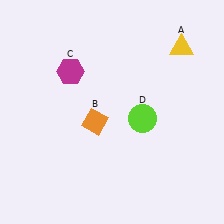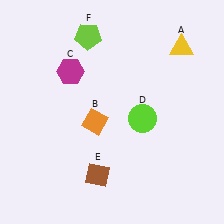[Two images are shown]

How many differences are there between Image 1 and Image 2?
There are 2 differences between the two images.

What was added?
A brown diamond (E), a lime pentagon (F) were added in Image 2.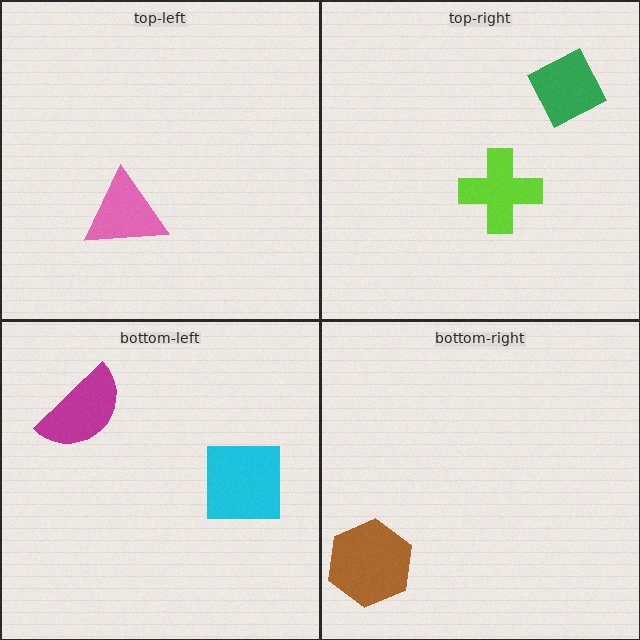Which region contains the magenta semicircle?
The bottom-left region.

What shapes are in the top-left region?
The pink triangle.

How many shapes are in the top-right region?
2.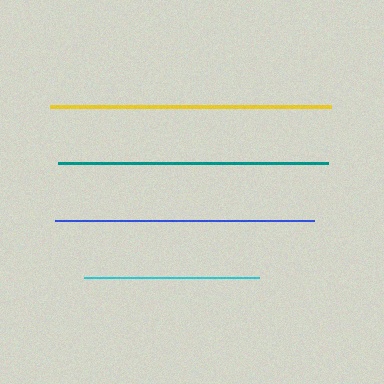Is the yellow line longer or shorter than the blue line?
The yellow line is longer than the blue line.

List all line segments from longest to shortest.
From longest to shortest: yellow, teal, blue, cyan.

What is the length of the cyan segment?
The cyan segment is approximately 176 pixels long.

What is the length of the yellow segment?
The yellow segment is approximately 281 pixels long.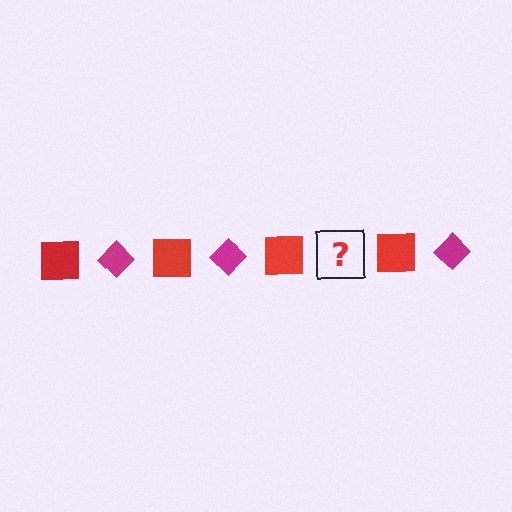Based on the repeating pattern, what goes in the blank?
The blank should be a magenta diamond.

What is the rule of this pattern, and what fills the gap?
The rule is that the pattern alternates between red square and magenta diamond. The gap should be filled with a magenta diamond.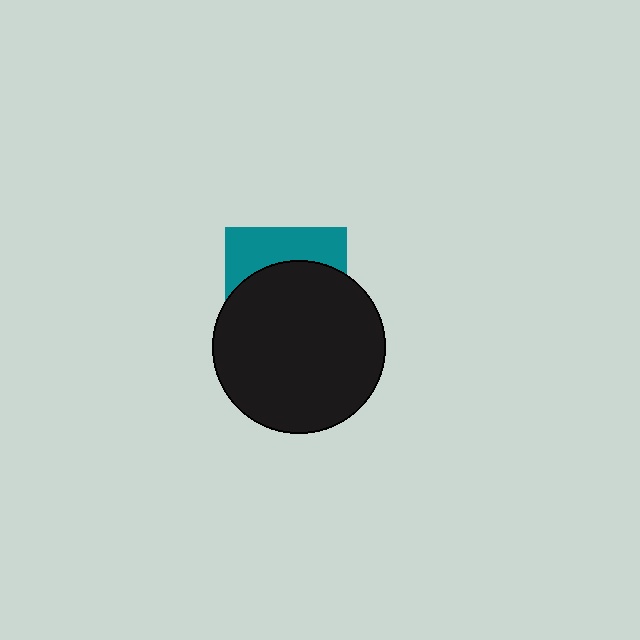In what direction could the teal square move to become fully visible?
The teal square could move up. That would shift it out from behind the black circle entirely.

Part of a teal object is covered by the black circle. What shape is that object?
It is a square.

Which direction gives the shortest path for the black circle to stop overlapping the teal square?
Moving down gives the shortest separation.